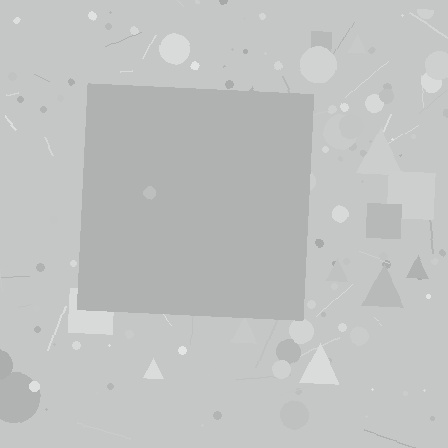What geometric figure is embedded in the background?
A square is embedded in the background.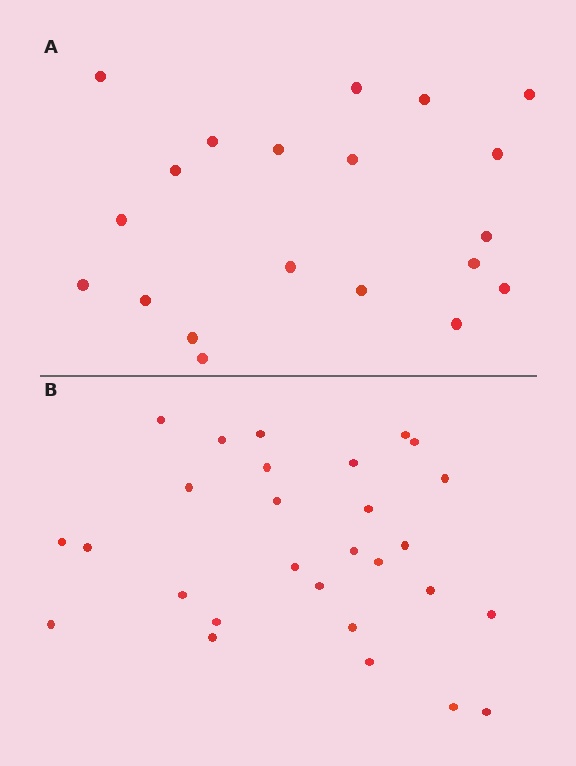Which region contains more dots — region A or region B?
Region B (the bottom region) has more dots.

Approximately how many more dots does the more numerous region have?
Region B has roughly 8 or so more dots than region A.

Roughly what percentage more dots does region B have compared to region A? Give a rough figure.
About 40% more.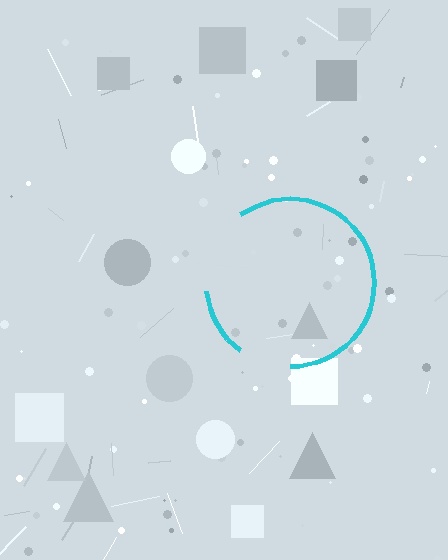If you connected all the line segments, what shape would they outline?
They would outline a circle.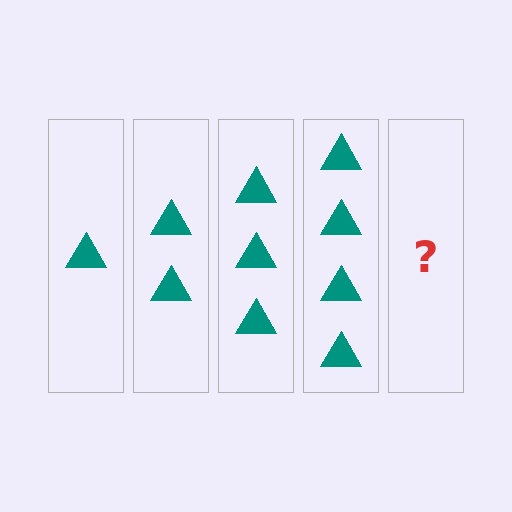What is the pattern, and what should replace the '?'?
The pattern is that each step adds one more triangle. The '?' should be 5 triangles.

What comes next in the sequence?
The next element should be 5 triangles.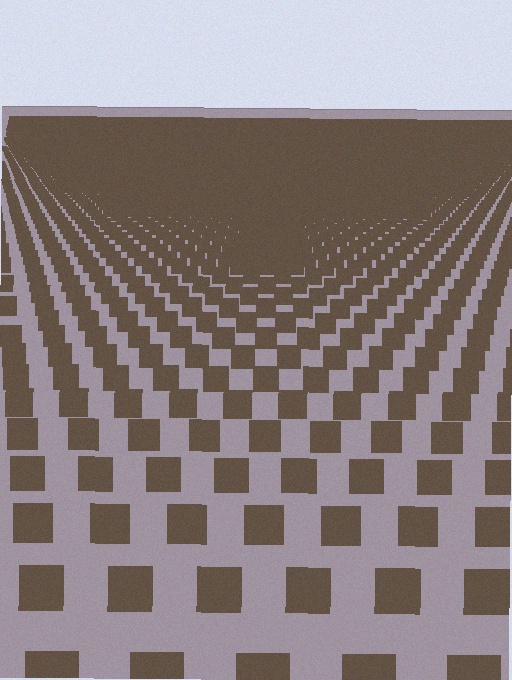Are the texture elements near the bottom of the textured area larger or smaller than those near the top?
Larger. Near the bottom, elements are closer to the viewer and appear at a bigger on-screen size.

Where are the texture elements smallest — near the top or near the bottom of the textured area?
Near the top.